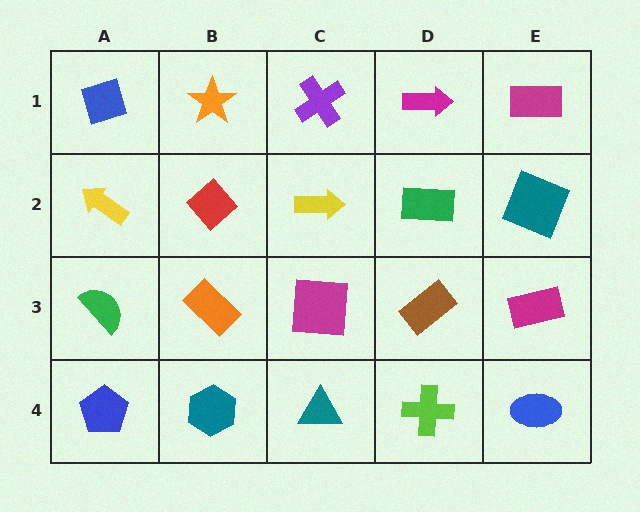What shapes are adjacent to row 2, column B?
An orange star (row 1, column B), an orange rectangle (row 3, column B), a yellow arrow (row 2, column A), a yellow arrow (row 2, column C).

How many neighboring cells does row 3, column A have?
3.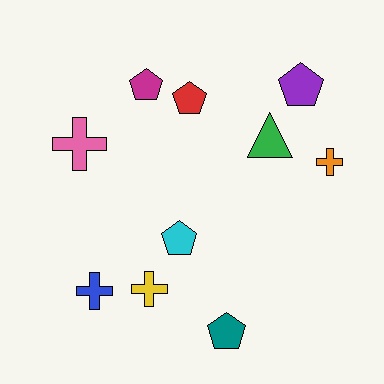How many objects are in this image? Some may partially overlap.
There are 10 objects.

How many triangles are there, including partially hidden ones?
There is 1 triangle.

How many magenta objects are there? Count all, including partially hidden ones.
There is 1 magenta object.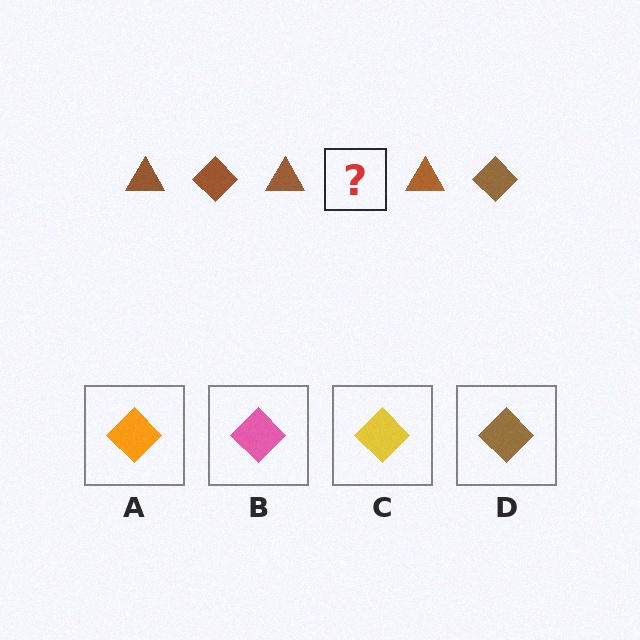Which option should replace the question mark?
Option D.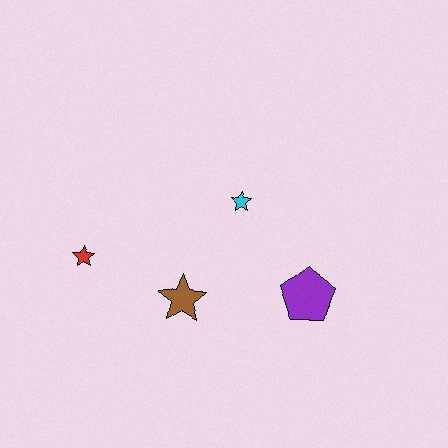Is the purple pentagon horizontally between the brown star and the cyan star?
No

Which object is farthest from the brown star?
The purple pentagon is farthest from the brown star.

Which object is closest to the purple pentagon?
The cyan star is closest to the purple pentagon.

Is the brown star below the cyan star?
Yes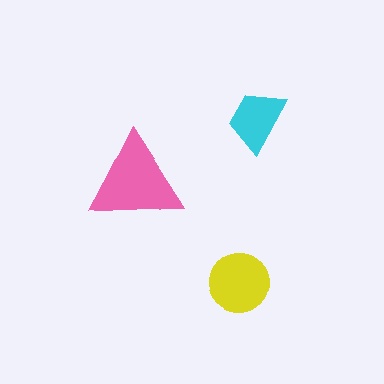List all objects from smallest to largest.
The cyan trapezoid, the yellow circle, the pink triangle.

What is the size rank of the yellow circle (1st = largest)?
2nd.